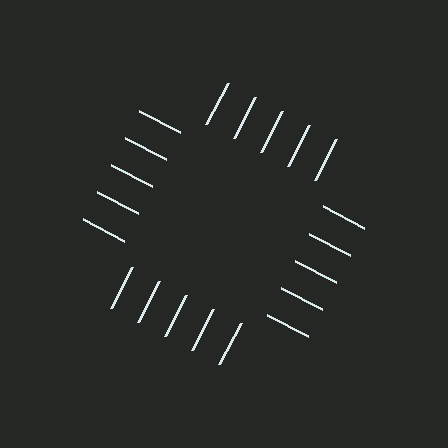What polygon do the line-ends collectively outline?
An illusory square — the line segments terminate on its edges but no continuous stroke is drawn.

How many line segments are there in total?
20 — 5 along each of the 4 edges.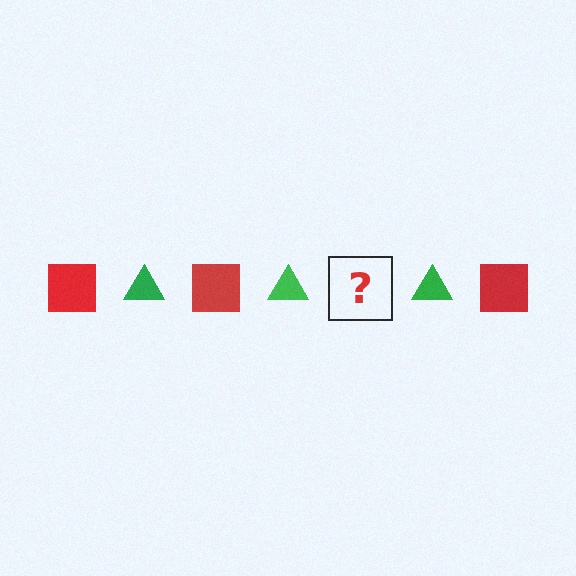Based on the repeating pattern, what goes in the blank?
The blank should be a red square.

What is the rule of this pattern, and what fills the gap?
The rule is that the pattern alternates between red square and green triangle. The gap should be filled with a red square.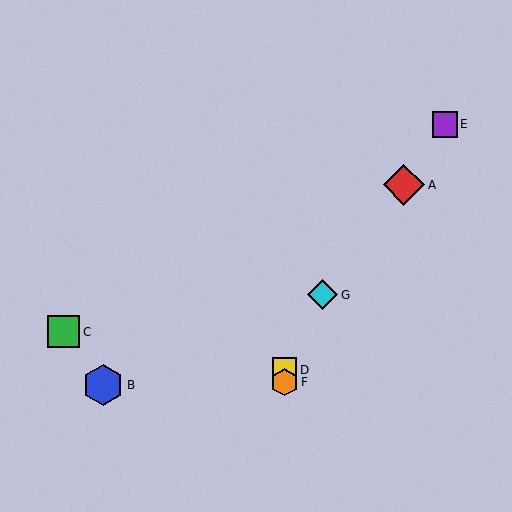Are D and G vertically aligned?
No, D is at x≈284 and G is at x≈323.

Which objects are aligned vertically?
Objects D, F are aligned vertically.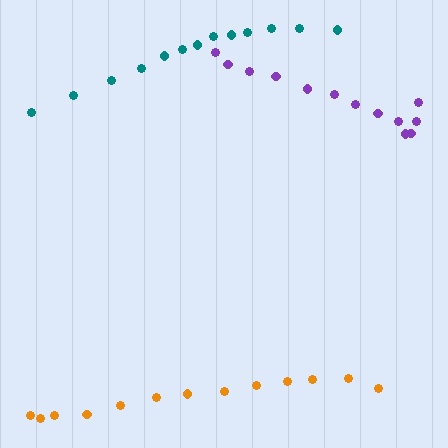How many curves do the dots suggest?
There are 3 distinct paths.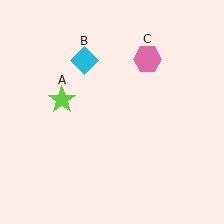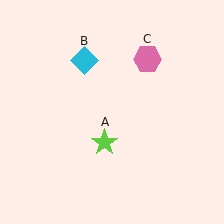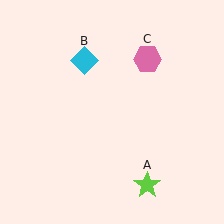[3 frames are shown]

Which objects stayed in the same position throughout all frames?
Cyan diamond (object B) and pink hexagon (object C) remained stationary.